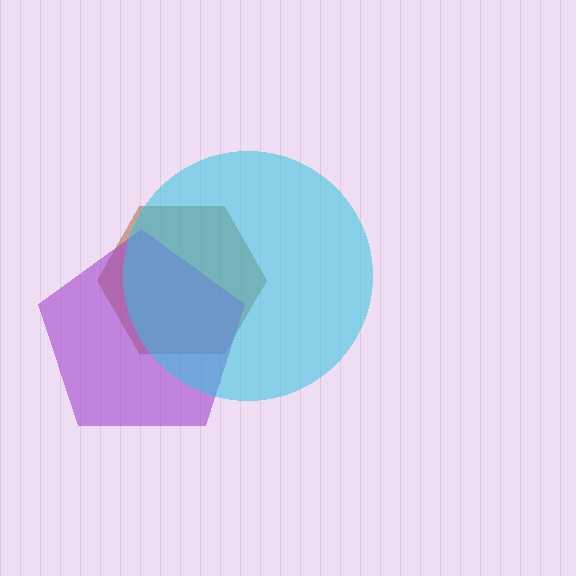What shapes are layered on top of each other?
The layered shapes are: a brown hexagon, a purple pentagon, a cyan circle.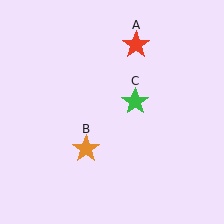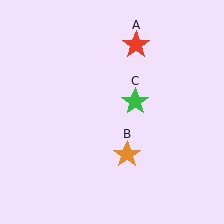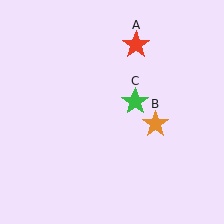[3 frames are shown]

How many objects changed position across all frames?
1 object changed position: orange star (object B).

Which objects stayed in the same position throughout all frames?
Red star (object A) and green star (object C) remained stationary.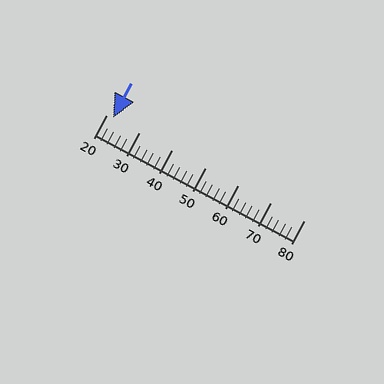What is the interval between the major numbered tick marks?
The major tick marks are spaced 10 units apart.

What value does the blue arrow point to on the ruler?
The blue arrow points to approximately 22.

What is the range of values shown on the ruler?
The ruler shows values from 20 to 80.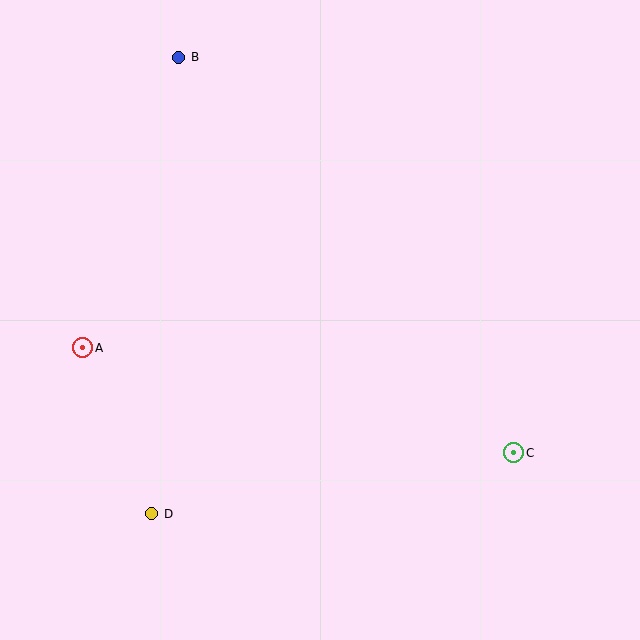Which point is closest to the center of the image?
Point C at (514, 453) is closest to the center.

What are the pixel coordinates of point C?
Point C is at (514, 453).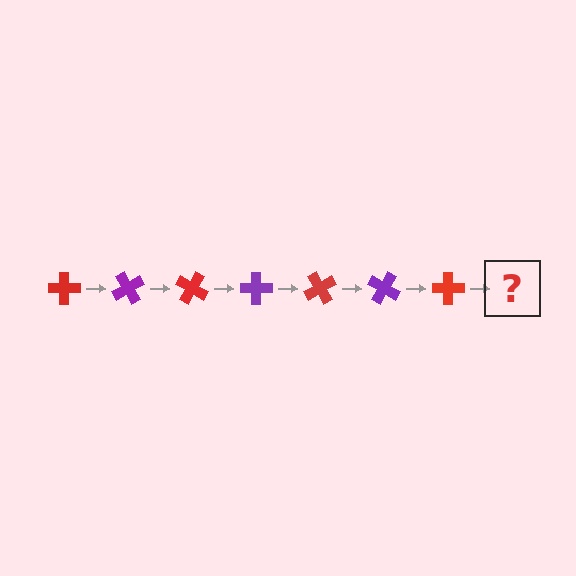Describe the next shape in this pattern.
It should be a purple cross, rotated 420 degrees from the start.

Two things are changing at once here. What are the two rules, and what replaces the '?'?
The two rules are that it rotates 60 degrees each step and the color cycles through red and purple. The '?' should be a purple cross, rotated 420 degrees from the start.